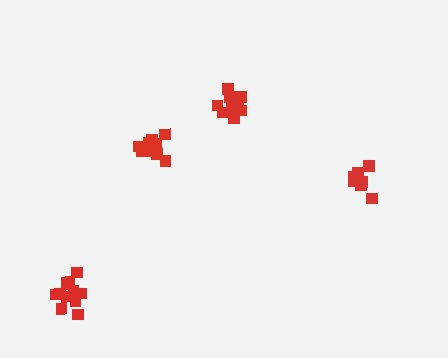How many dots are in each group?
Group 1: 8 dots, Group 2: 12 dots, Group 3: 10 dots, Group 4: 10 dots (40 total).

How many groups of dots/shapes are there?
There are 4 groups.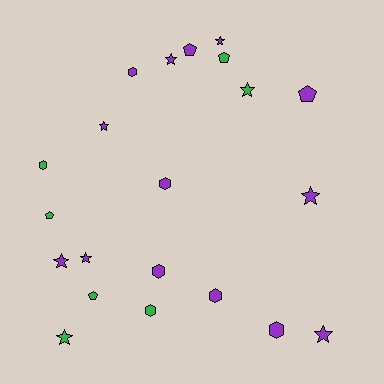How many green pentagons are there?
There are 3 green pentagons.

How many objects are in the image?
There are 21 objects.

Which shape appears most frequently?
Star, with 9 objects.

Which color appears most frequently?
Purple, with 14 objects.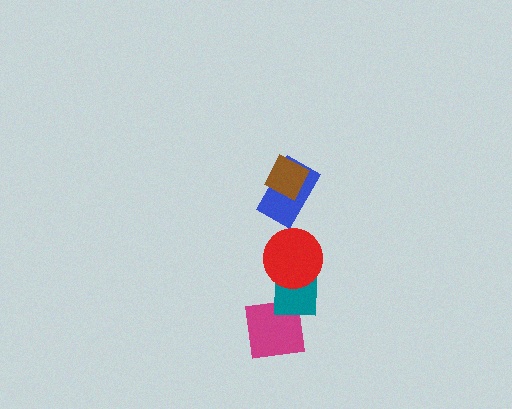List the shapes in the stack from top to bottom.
From top to bottom: the brown diamond, the blue rectangle, the red circle, the teal rectangle, the magenta square.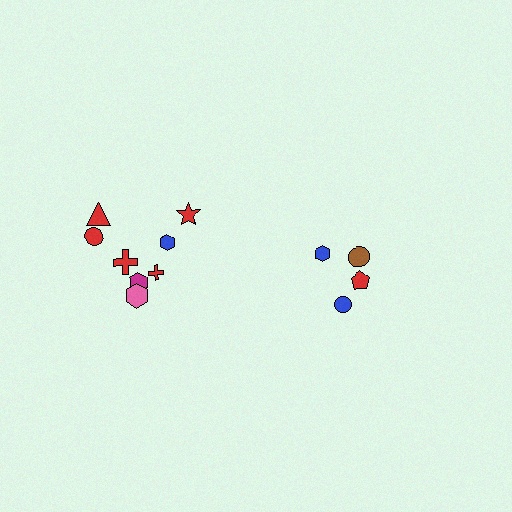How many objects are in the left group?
There are 8 objects.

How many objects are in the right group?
There are 4 objects.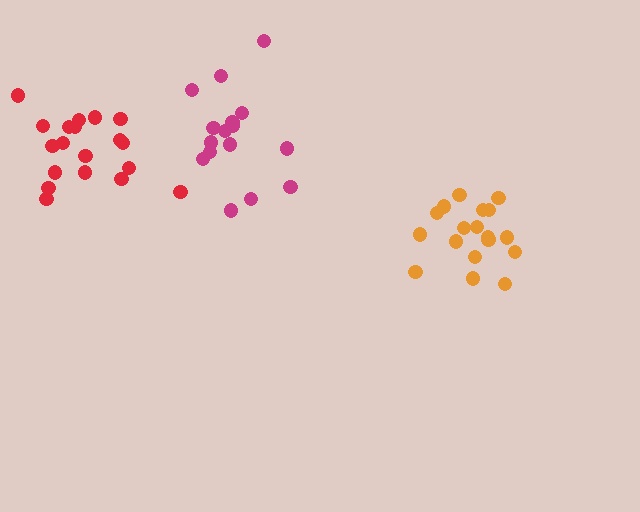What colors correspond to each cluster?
The clusters are colored: orange, red, magenta.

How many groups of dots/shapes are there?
There are 3 groups.